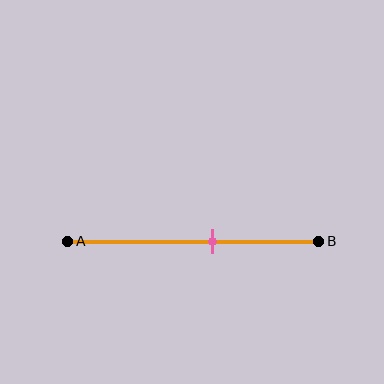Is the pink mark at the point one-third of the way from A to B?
No, the mark is at about 60% from A, not at the 33% one-third point.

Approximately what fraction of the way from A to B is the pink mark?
The pink mark is approximately 60% of the way from A to B.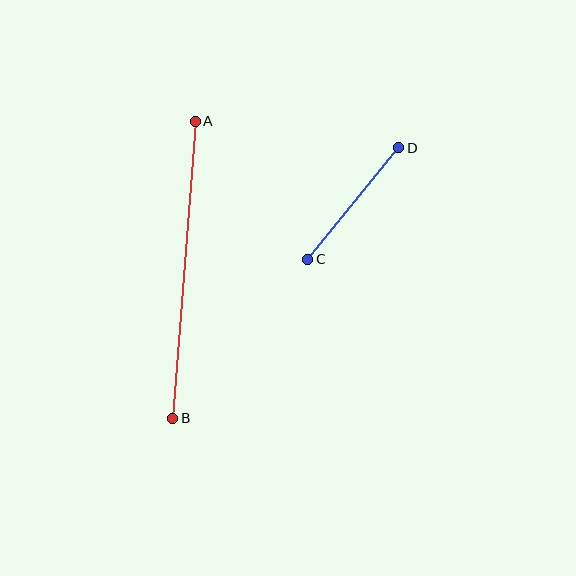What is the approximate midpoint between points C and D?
The midpoint is at approximately (353, 204) pixels.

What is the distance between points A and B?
The distance is approximately 298 pixels.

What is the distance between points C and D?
The distance is approximately 144 pixels.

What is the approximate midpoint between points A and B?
The midpoint is at approximately (184, 270) pixels.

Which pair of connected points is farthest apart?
Points A and B are farthest apart.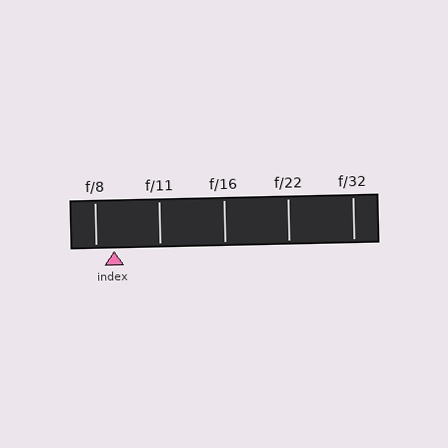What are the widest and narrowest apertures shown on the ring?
The widest aperture shown is f/8 and the narrowest is f/32.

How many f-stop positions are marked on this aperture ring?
There are 5 f-stop positions marked.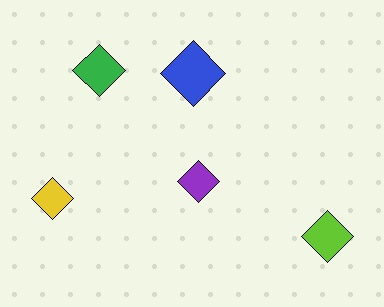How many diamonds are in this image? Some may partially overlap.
There are 5 diamonds.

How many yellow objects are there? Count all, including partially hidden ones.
There is 1 yellow object.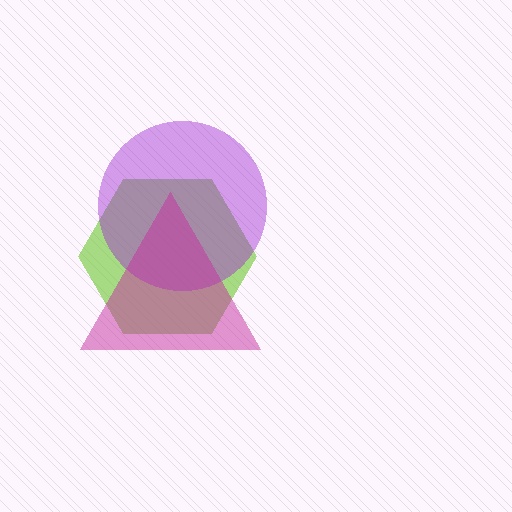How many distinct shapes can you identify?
There are 3 distinct shapes: a lime hexagon, a purple circle, a magenta triangle.